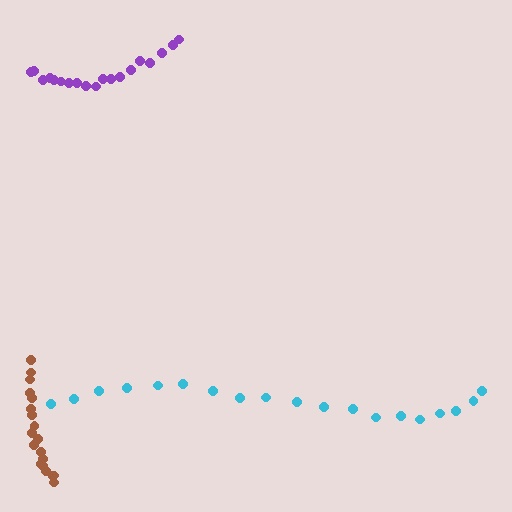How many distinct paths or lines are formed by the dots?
There are 3 distinct paths.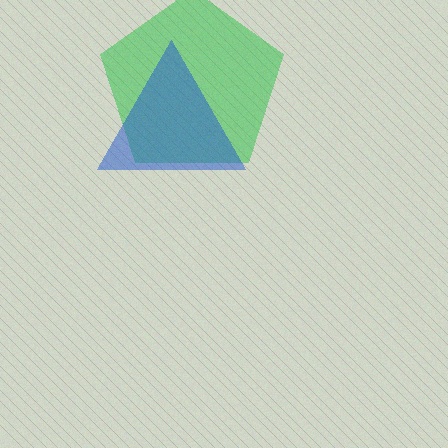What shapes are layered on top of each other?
The layered shapes are: a green pentagon, a blue triangle.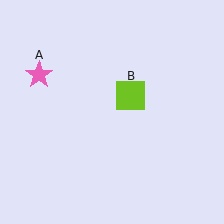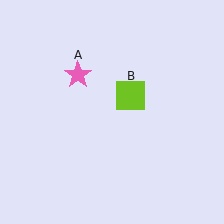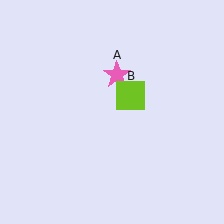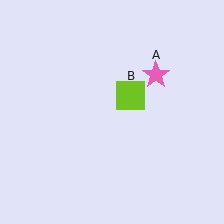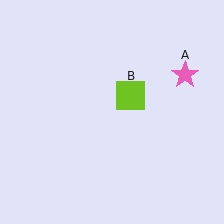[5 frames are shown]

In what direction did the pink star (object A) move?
The pink star (object A) moved right.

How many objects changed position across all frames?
1 object changed position: pink star (object A).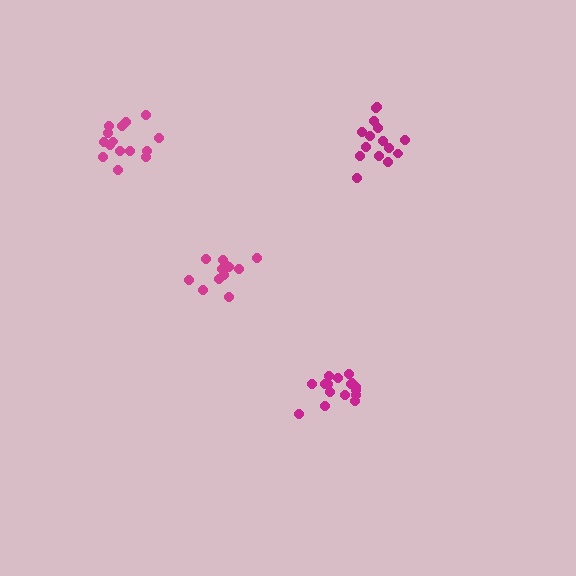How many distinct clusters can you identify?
There are 4 distinct clusters.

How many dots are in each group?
Group 1: 12 dots, Group 2: 16 dots, Group 3: 15 dots, Group 4: 15 dots (58 total).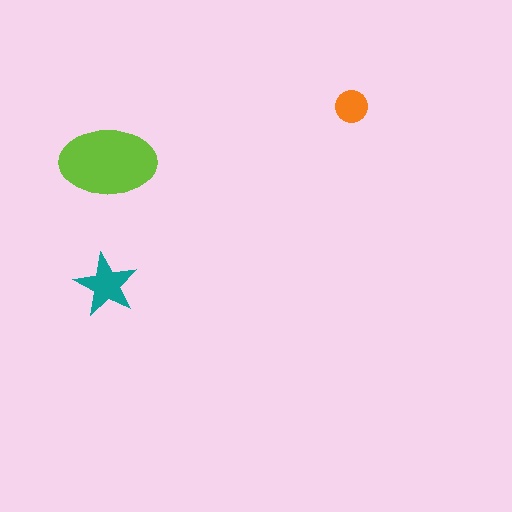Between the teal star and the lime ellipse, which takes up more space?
The lime ellipse.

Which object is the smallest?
The orange circle.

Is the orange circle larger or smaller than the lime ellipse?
Smaller.